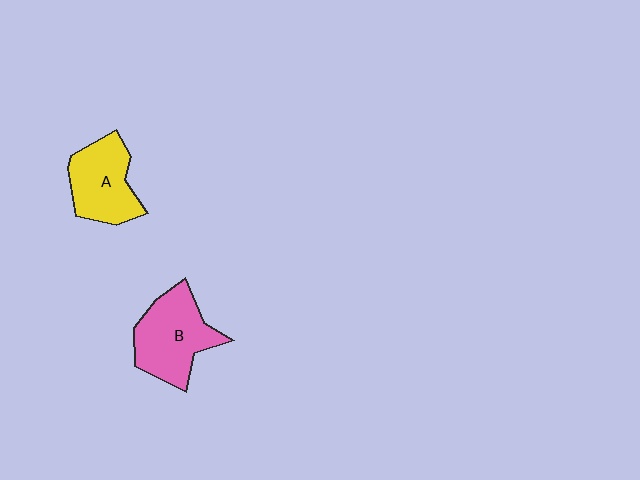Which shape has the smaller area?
Shape A (yellow).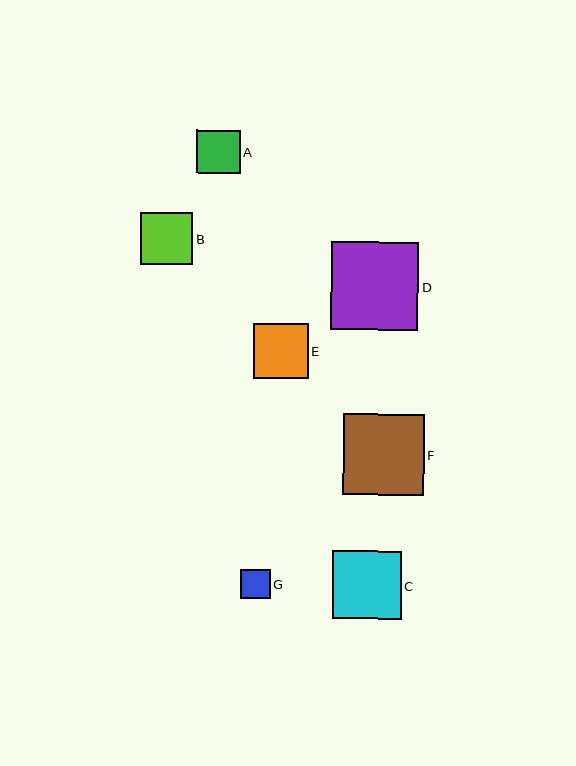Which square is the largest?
Square D is the largest with a size of approximately 88 pixels.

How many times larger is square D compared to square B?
Square D is approximately 1.7 times the size of square B.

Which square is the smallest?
Square G is the smallest with a size of approximately 29 pixels.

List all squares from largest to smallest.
From largest to smallest: D, F, C, E, B, A, G.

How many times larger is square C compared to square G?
Square C is approximately 2.3 times the size of square G.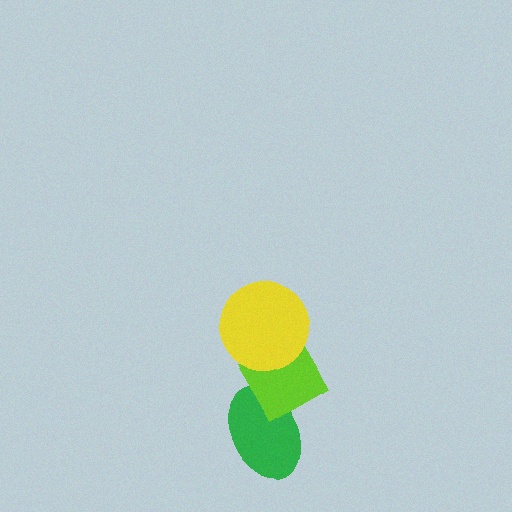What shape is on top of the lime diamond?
The yellow circle is on top of the lime diamond.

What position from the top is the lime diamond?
The lime diamond is 2nd from the top.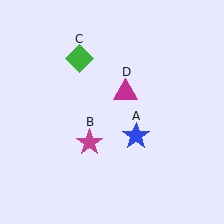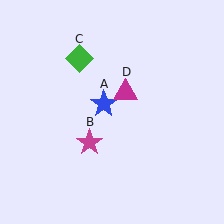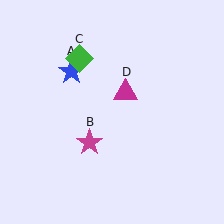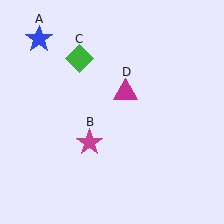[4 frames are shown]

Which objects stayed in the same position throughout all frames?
Magenta star (object B) and green diamond (object C) and magenta triangle (object D) remained stationary.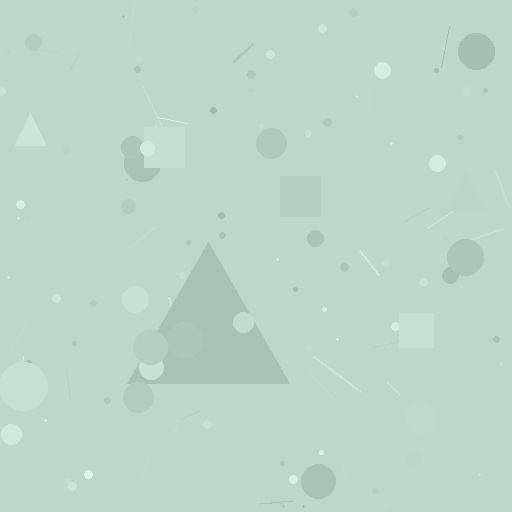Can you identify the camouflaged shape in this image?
The camouflaged shape is a triangle.